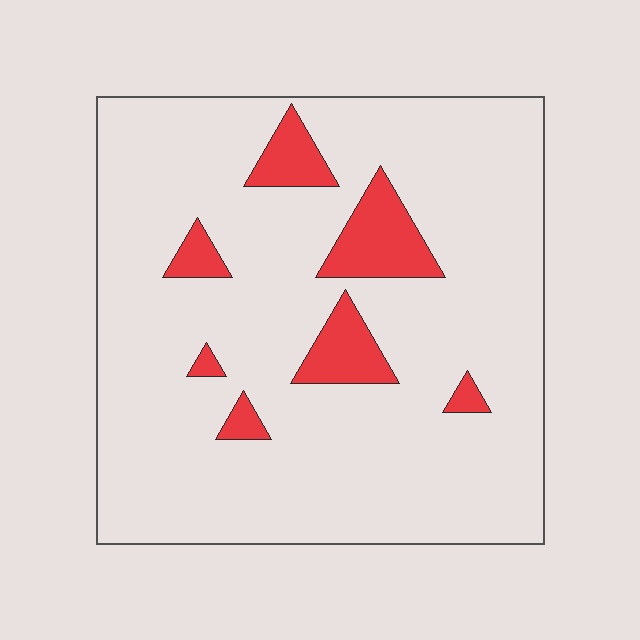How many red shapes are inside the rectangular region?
7.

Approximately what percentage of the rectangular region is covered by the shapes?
Approximately 10%.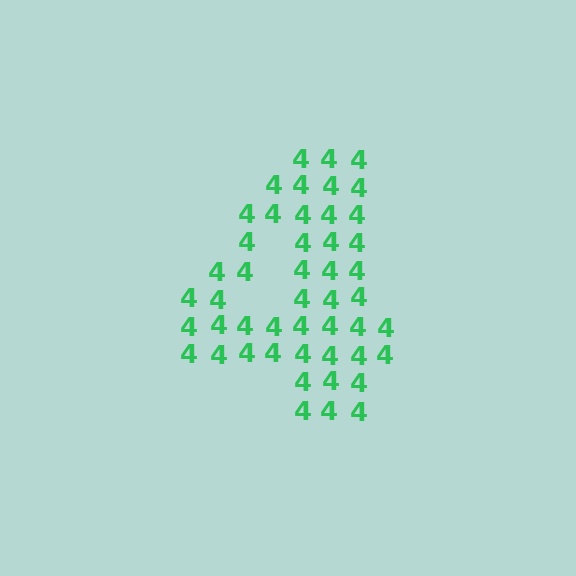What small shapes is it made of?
It is made of small digit 4's.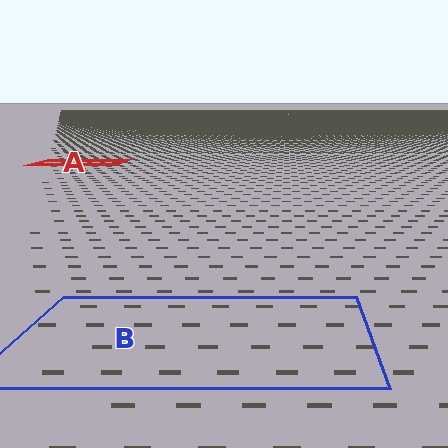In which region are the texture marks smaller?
The texture marks are smaller in region A, because it is farther away.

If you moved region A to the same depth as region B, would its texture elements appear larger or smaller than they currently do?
They would appear larger. At a closer depth, the same texture elements are projected at a bigger on-screen size.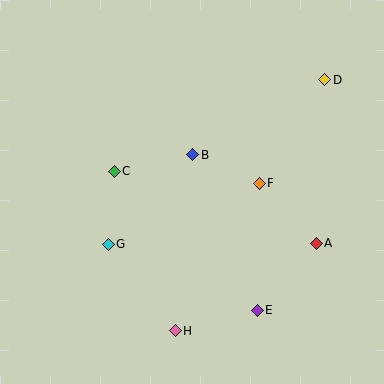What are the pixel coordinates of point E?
Point E is at (257, 310).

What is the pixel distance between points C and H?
The distance between C and H is 171 pixels.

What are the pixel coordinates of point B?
Point B is at (193, 155).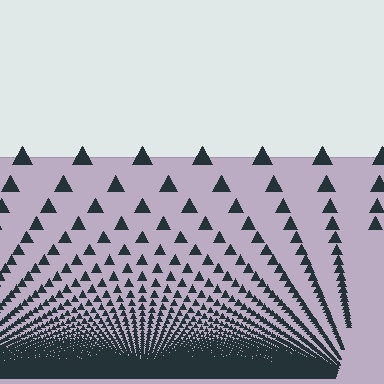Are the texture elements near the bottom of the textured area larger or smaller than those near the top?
Smaller. The gradient is inverted — elements near the bottom are smaller and denser.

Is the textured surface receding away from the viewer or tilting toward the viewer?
The surface appears to tilt toward the viewer. Texture elements get larger and sparser toward the top.